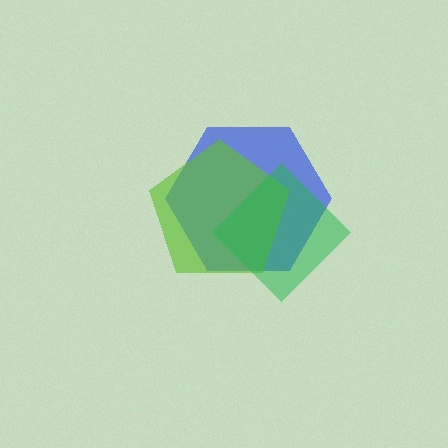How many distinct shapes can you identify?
There are 3 distinct shapes: a blue hexagon, a lime pentagon, a green diamond.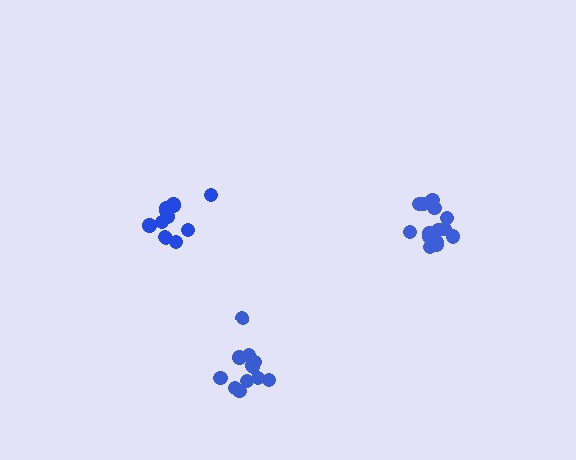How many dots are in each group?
Group 1: 12 dots, Group 2: 17 dots, Group 3: 12 dots (41 total).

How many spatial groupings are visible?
There are 3 spatial groupings.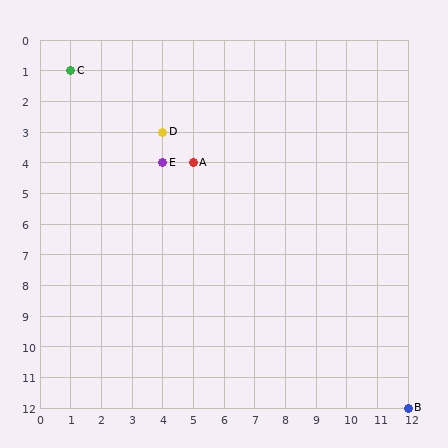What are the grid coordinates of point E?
Point E is at grid coordinates (4, 4).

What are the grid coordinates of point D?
Point D is at grid coordinates (4, 3).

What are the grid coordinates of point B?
Point B is at grid coordinates (12, 12).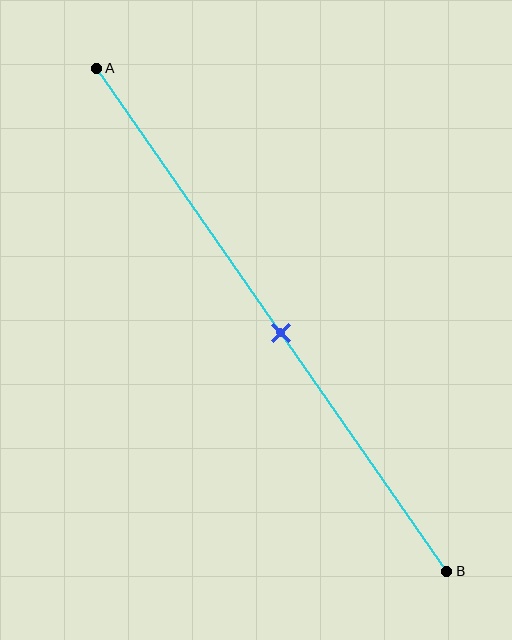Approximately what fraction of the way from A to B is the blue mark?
The blue mark is approximately 55% of the way from A to B.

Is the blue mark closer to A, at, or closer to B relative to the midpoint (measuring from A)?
The blue mark is approximately at the midpoint of segment AB.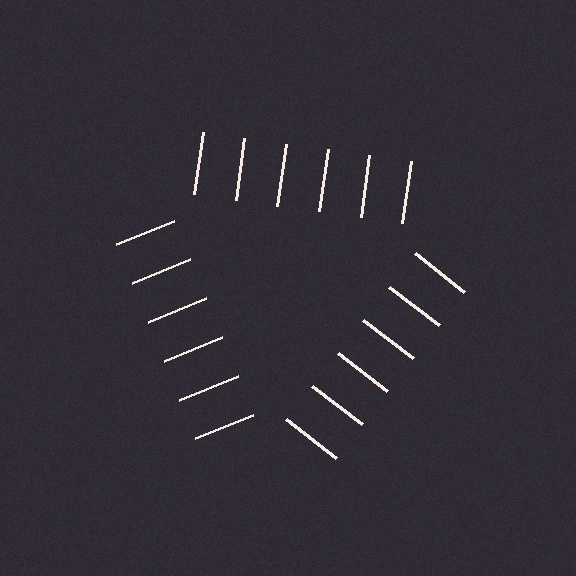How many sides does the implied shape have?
3 sides — the line-ends trace a triangle.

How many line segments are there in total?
18 — 6 along each of the 3 edges.